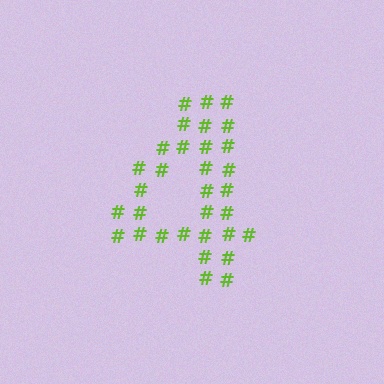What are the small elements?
The small elements are hash symbols.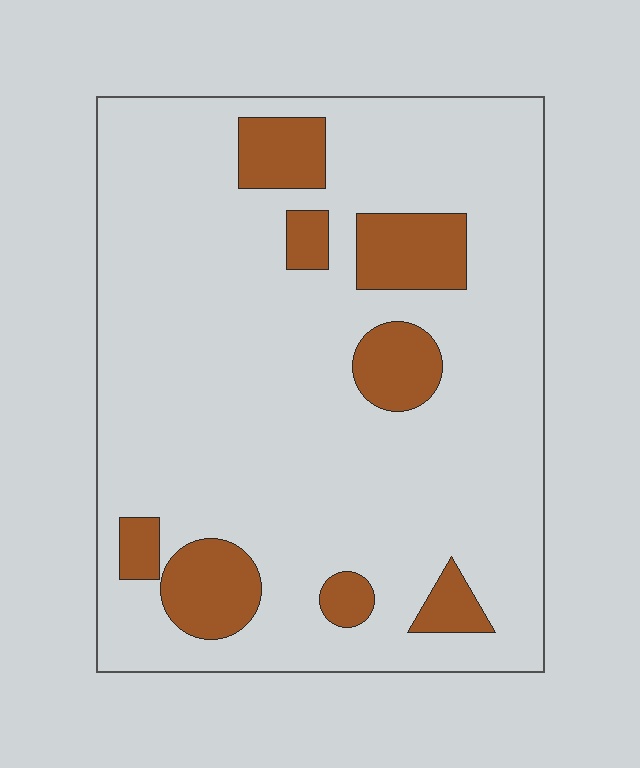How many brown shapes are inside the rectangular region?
8.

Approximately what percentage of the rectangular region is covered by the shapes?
Approximately 15%.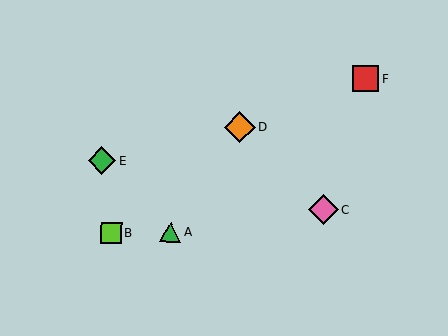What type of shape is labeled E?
Shape E is a green diamond.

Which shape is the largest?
The orange diamond (labeled D) is the largest.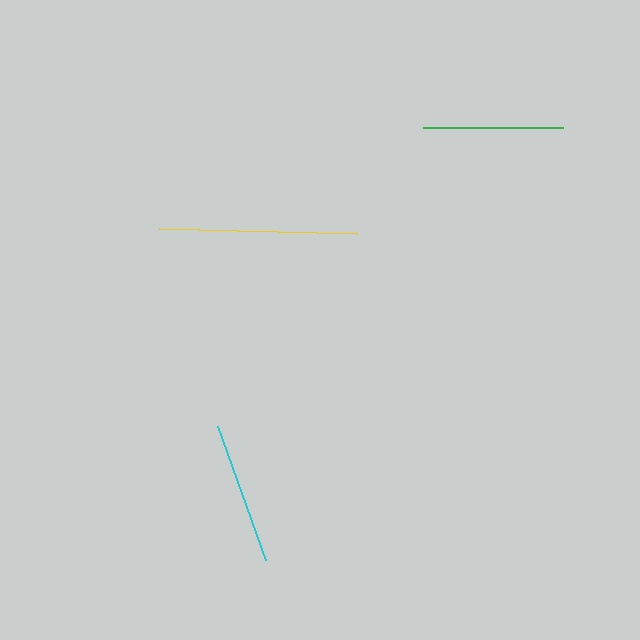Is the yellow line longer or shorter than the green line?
The yellow line is longer than the green line.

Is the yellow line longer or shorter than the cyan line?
The yellow line is longer than the cyan line.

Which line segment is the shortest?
The green line is the shortest at approximately 140 pixels.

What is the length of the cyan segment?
The cyan segment is approximately 142 pixels long.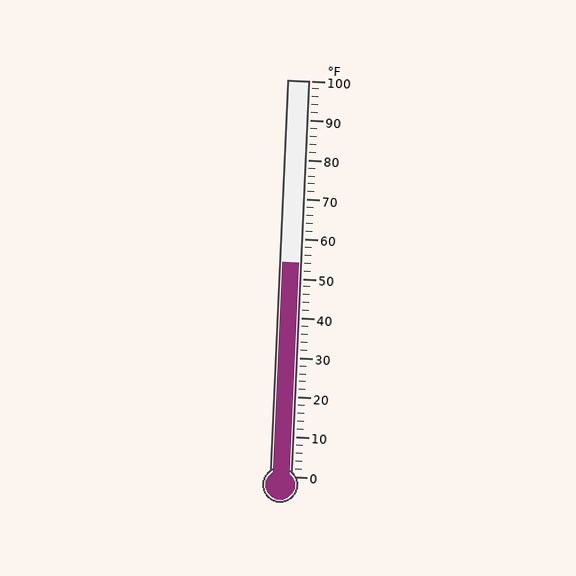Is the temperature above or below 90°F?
The temperature is below 90°F.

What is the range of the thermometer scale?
The thermometer scale ranges from 0°F to 100°F.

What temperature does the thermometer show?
The thermometer shows approximately 54°F.